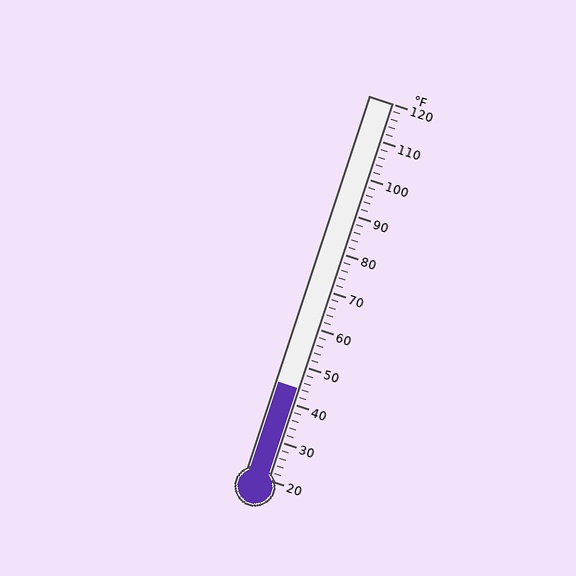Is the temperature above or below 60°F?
The temperature is below 60°F.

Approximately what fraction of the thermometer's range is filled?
The thermometer is filled to approximately 25% of its range.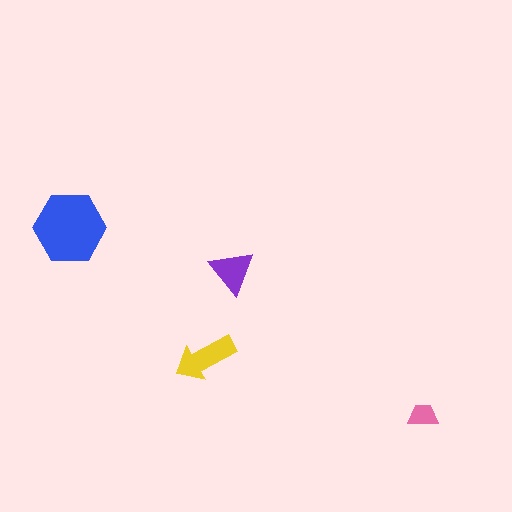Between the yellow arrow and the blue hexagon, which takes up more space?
The blue hexagon.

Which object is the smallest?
The pink trapezoid.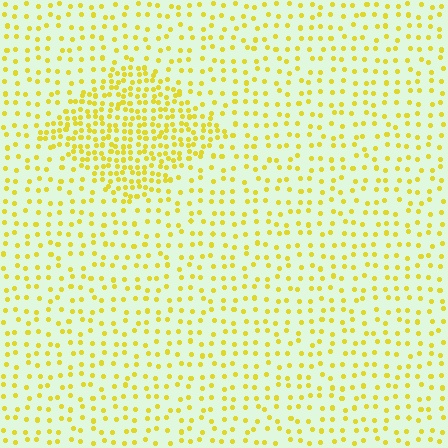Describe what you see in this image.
The image contains small yellow elements arranged at two different densities. A diamond-shaped region is visible where the elements are more densely packed than the surrounding area.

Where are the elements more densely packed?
The elements are more densely packed inside the diamond boundary.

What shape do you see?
I see a diamond.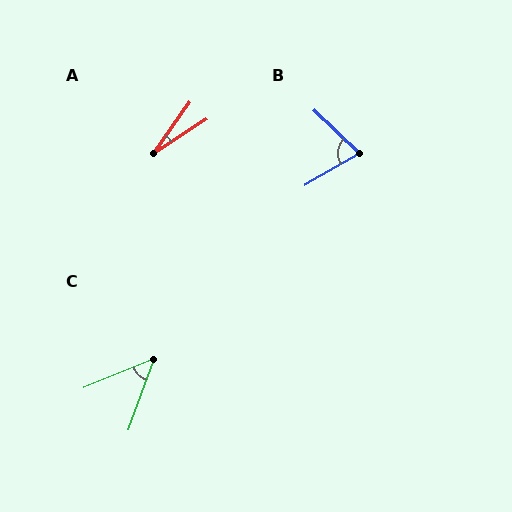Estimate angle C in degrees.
Approximately 48 degrees.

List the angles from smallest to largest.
A (22°), C (48°), B (74°).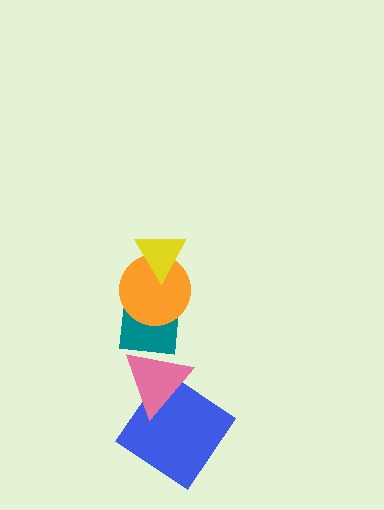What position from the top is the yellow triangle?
The yellow triangle is 1st from the top.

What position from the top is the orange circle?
The orange circle is 2nd from the top.